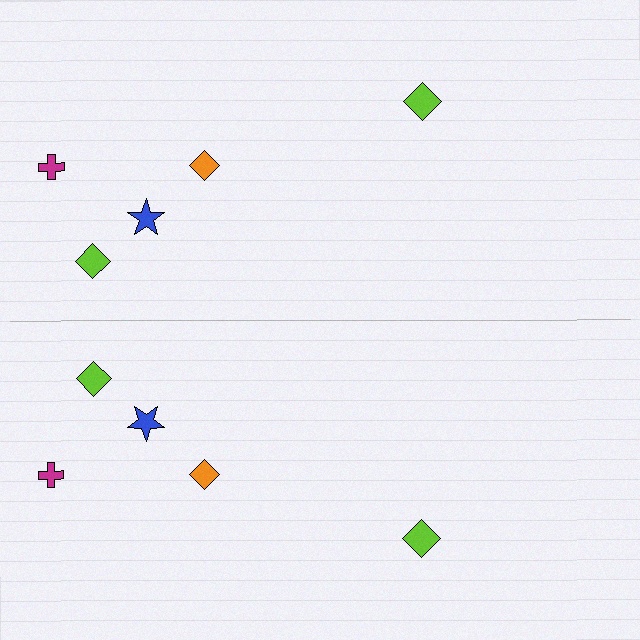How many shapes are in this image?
There are 10 shapes in this image.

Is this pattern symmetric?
Yes, this pattern has bilateral (reflection) symmetry.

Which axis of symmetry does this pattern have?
The pattern has a horizontal axis of symmetry running through the center of the image.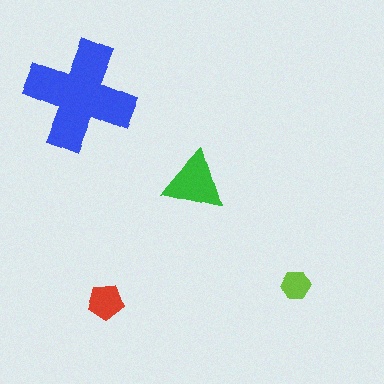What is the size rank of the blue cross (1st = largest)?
1st.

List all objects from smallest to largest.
The lime hexagon, the red pentagon, the green triangle, the blue cross.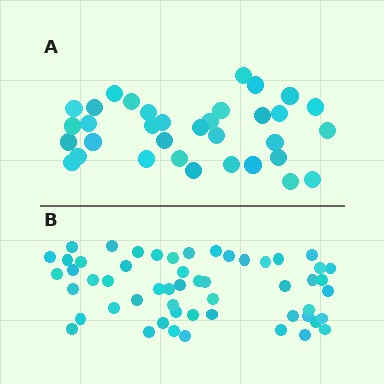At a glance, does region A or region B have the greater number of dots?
Region B (the bottom region) has more dots.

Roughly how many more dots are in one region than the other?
Region B has approximately 20 more dots than region A.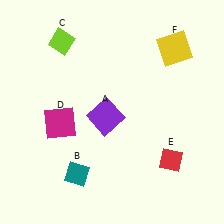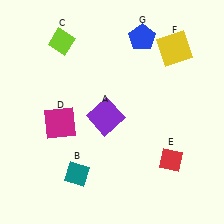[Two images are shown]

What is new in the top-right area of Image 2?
A blue pentagon (G) was added in the top-right area of Image 2.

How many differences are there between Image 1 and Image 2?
There is 1 difference between the two images.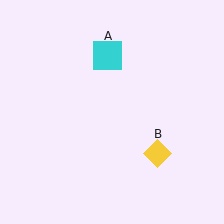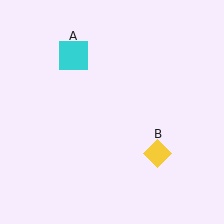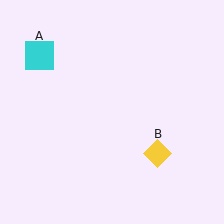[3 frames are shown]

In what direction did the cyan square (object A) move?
The cyan square (object A) moved left.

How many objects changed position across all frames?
1 object changed position: cyan square (object A).